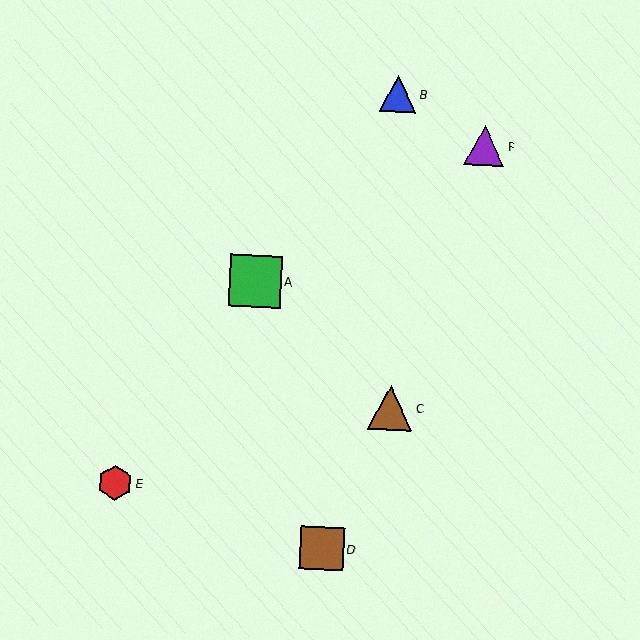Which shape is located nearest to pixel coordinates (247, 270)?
The green square (labeled A) at (255, 281) is nearest to that location.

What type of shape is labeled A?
Shape A is a green square.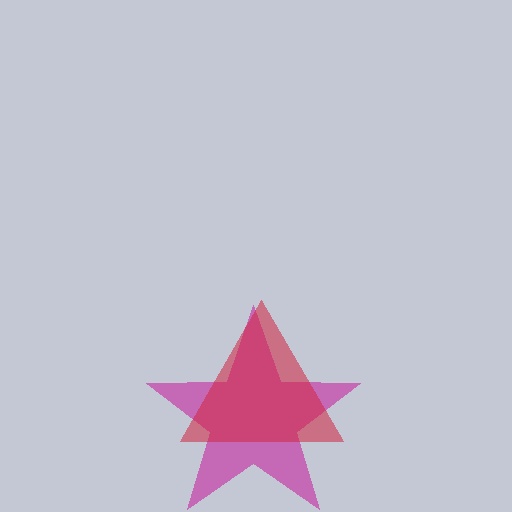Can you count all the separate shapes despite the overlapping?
Yes, there are 2 separate shapes.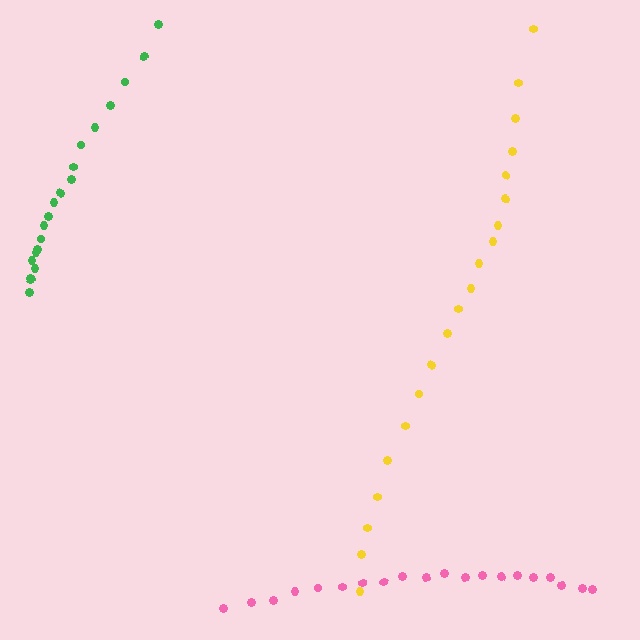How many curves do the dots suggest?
There are 3 distinct paths.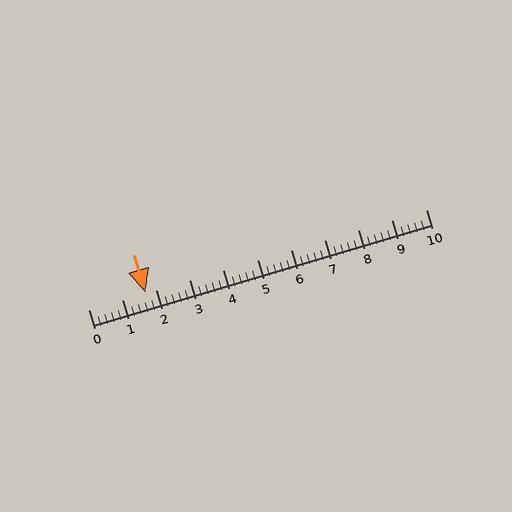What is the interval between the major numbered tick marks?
The major tick marks are spaced 1 units apart.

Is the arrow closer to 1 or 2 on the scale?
The arrow is closer to 2.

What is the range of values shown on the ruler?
The ruler shows values from 0 to 10.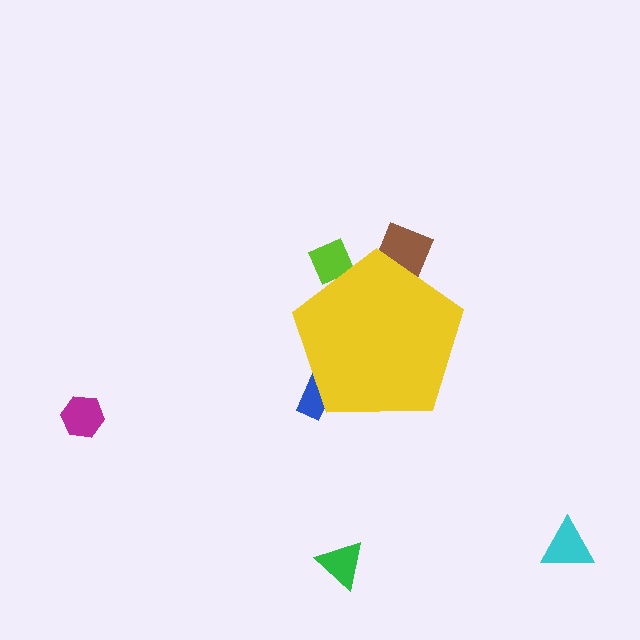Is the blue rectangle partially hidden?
Yes, the blue rectangle is partially hidden behind the yellow pentagon.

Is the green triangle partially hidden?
No, the green triangle is fully visible.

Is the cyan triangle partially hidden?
No, the cyan triangle is fully visible.